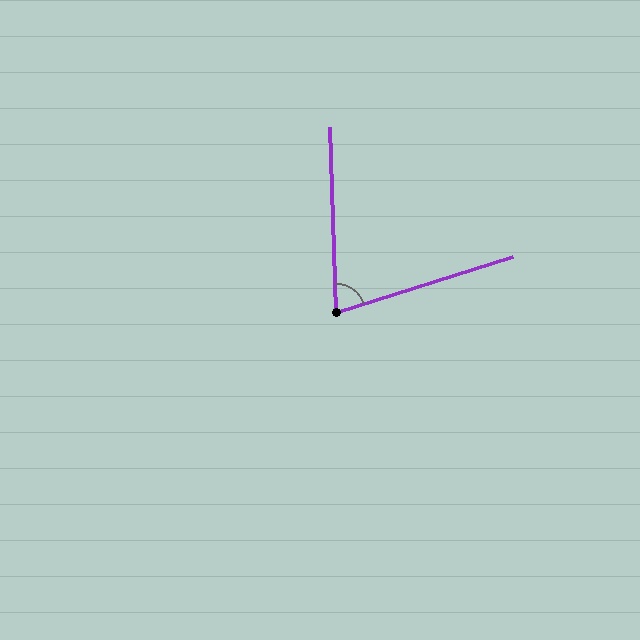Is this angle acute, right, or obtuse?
It is acute.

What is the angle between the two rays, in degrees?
Approximately 74 degrees.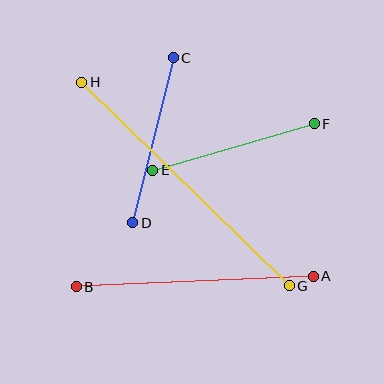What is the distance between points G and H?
The distance is approximately 291 pixels.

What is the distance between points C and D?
The distance is approximately 170 pixels.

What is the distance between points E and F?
The distance is approximately 168 pixels.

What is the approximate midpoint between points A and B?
The midpoint is at approximately (195, 282) pixels.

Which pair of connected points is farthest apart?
Points G and H are farthest apart.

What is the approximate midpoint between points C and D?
The midpoint is at approximately (153, 140) pixels.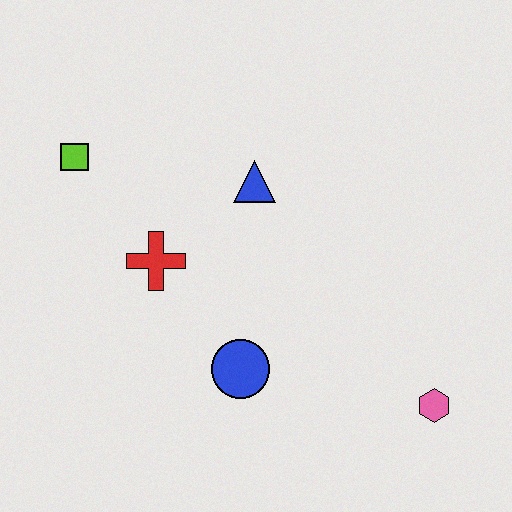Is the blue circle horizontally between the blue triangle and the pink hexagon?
No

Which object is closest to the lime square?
The red cross is closest to the lime square.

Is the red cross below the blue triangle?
Yes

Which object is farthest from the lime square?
The pink hexagon is farthest from the lime square.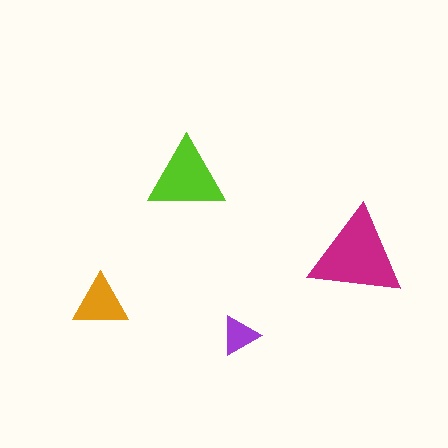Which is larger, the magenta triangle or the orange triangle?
The magenta one.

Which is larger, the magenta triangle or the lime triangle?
The magenta one.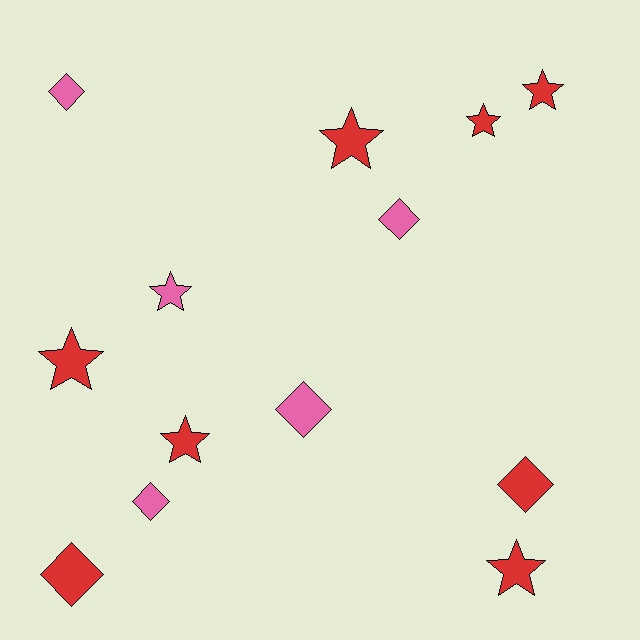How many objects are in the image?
There are 13 objects.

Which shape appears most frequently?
Star, with 7 objects.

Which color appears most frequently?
Red, with 8 objects.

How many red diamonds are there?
There are 2 red diamonds.